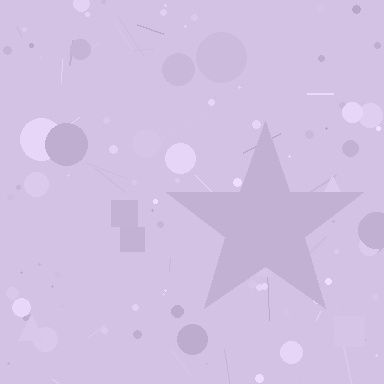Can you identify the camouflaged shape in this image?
The camouflaged shape is a star.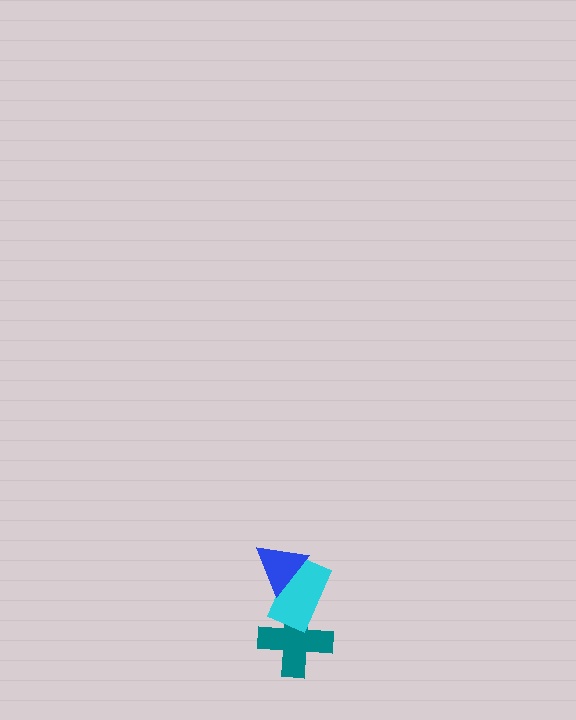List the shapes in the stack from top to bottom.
From top to bottom: the blue triangle, the cyan rectangle, the teal cross.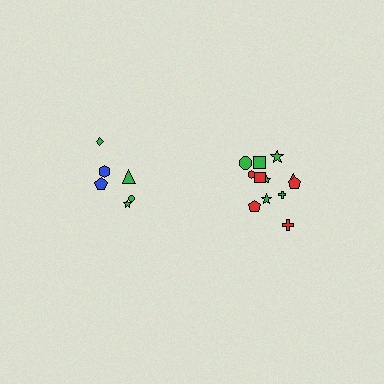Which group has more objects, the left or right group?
The right group.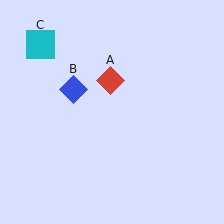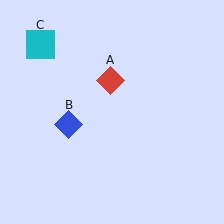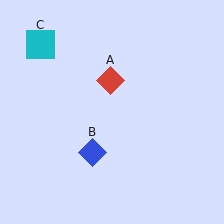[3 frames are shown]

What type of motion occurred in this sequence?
The blue diamond (object B) rotated counterclockwise around the center of the scene.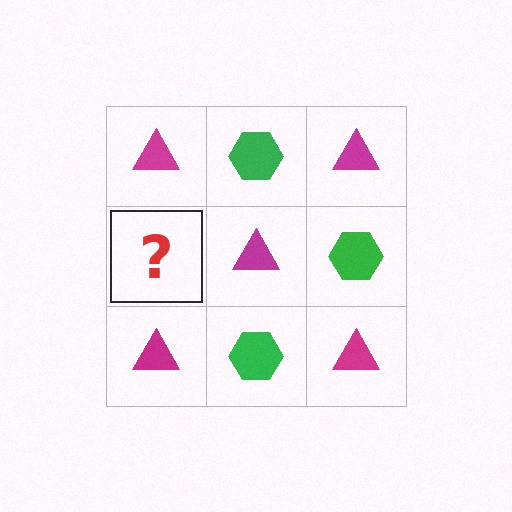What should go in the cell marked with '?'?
The missing cell should contain a green hexagon.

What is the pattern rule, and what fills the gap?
The rule is that it alternates magenta triangle and green hexagon in a checkerboard pattern. The gap should be filled with a green hexagon.